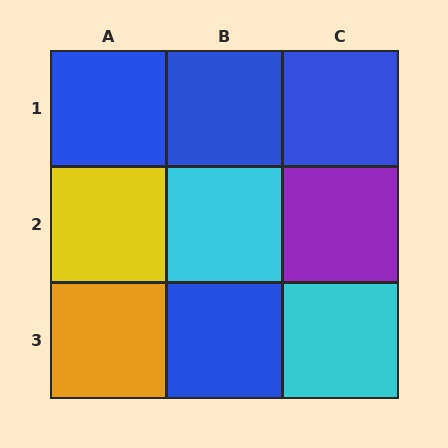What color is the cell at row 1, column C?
Blue.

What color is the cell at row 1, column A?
Blue.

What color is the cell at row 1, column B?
Blue.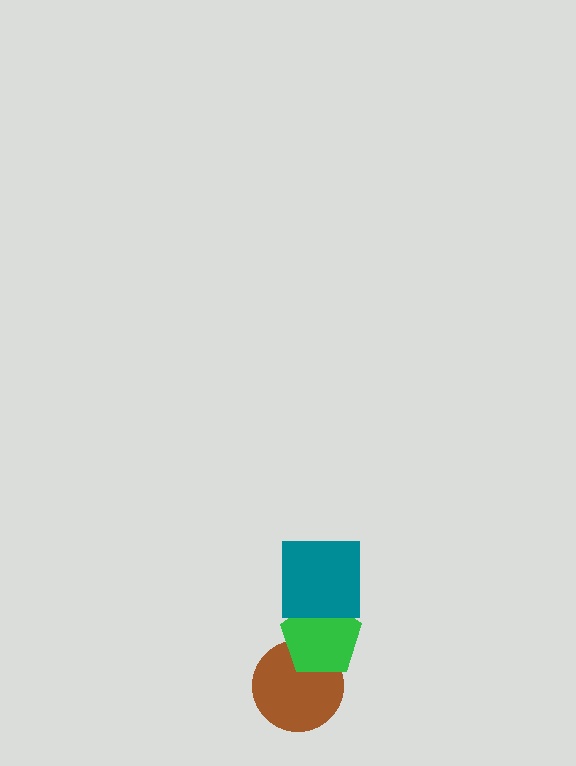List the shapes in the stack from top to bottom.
From top to bottom: the teal square, the green pentagon, the brown circle.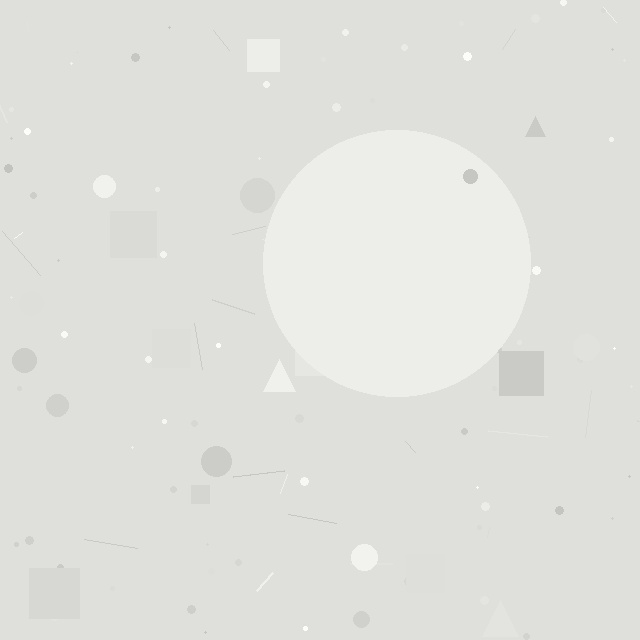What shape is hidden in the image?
A circle is hidden in the image.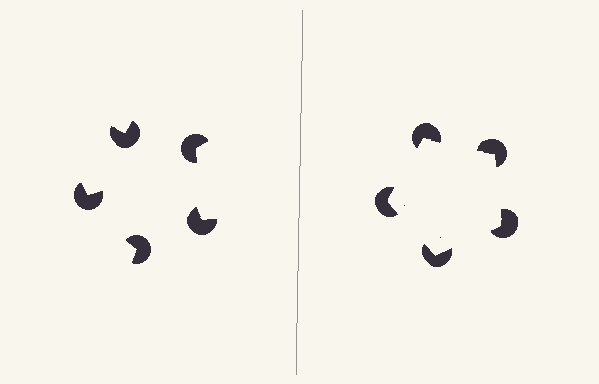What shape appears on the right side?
An illusory pentagon.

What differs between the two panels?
The pac-man discs are positioned identically on both sides; only the wedge orientations differ. On the right they align to a pentagon; on the left they are misaligned.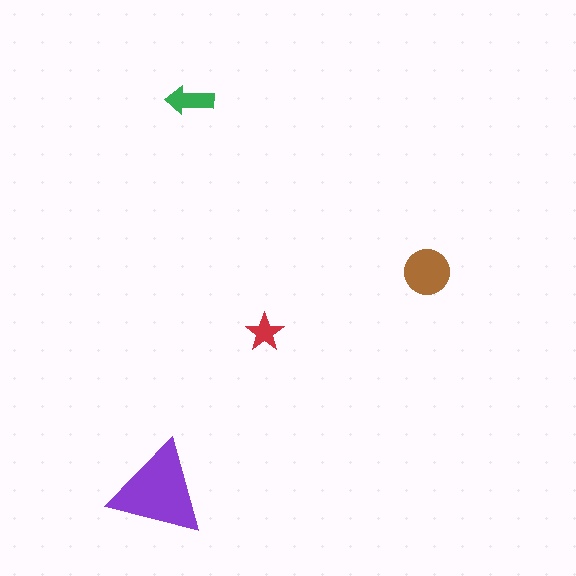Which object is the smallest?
The red star.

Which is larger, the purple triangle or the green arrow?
The purple triangle.